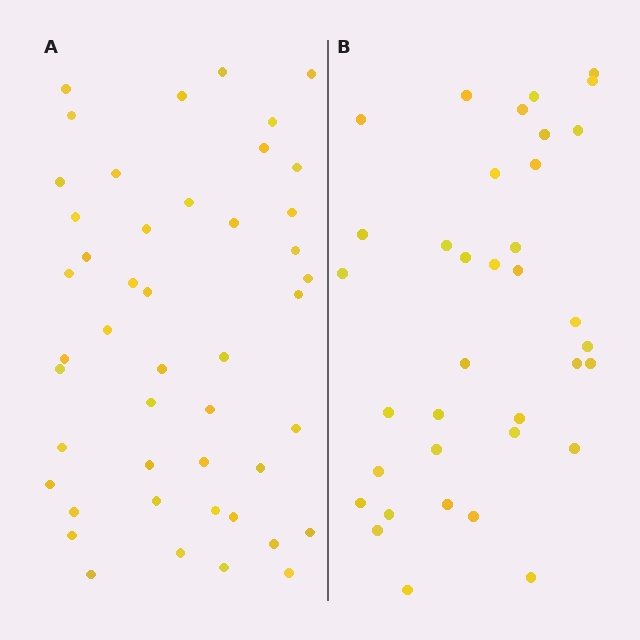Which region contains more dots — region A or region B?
Region A (the left region) has more dots.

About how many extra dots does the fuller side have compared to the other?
Region A has roughly 10 or so more dots than region B.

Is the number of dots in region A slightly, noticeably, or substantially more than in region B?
Region A has noticeably more, but not dramatically so. The ratio is roughly 1.3 to 1.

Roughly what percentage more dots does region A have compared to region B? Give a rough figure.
About 30% more.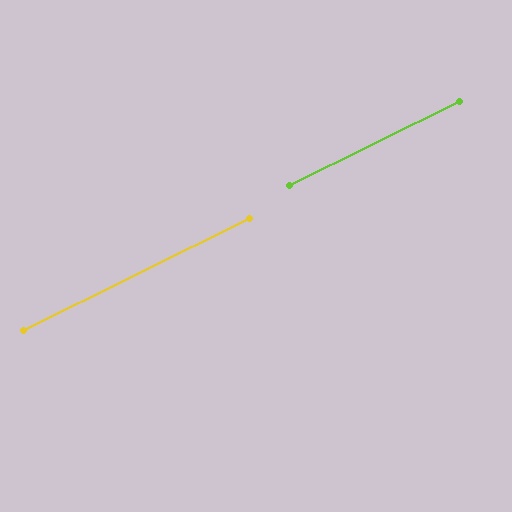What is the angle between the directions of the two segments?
Approximately 0 degrees.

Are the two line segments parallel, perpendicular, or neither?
Parallel — their directions differ by only 0.1°.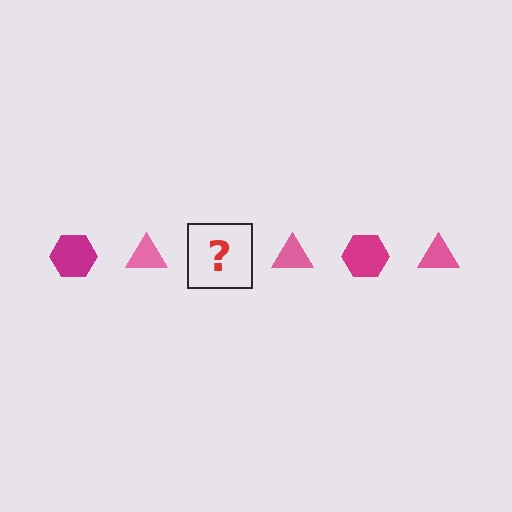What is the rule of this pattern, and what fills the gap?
The rule is that the pattern alternates between magenta hexagon and pink triangle. The gap should be filled with a magenta hexagon.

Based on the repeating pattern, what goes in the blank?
The blank should be a magenta hexagon.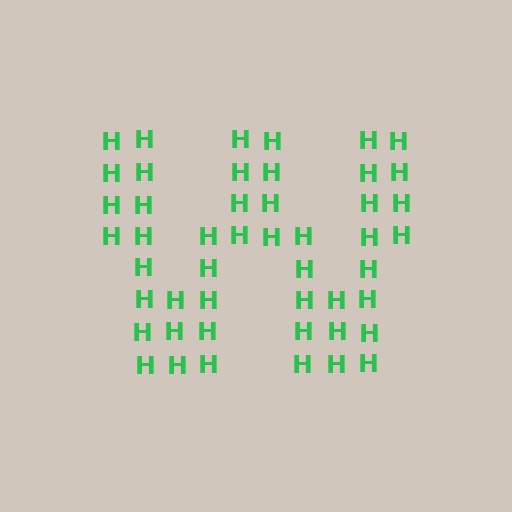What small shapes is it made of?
It is made of small letter H's.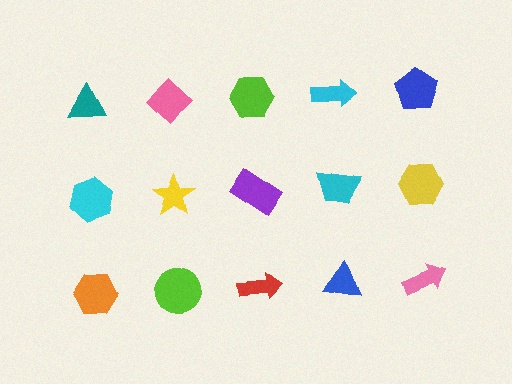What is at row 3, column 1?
An orange hexagon.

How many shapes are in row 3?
5 shapes.